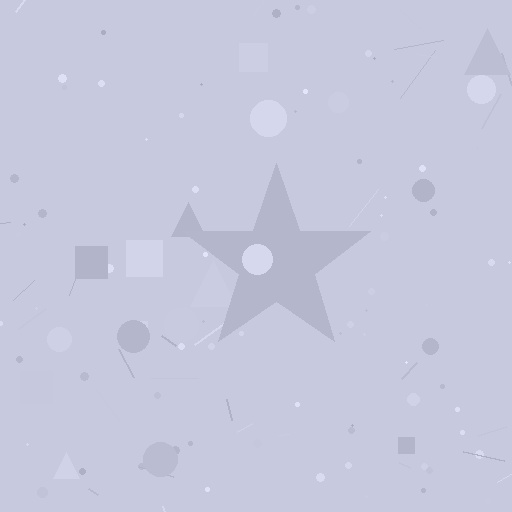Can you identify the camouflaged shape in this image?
The camouflaged shape is a star.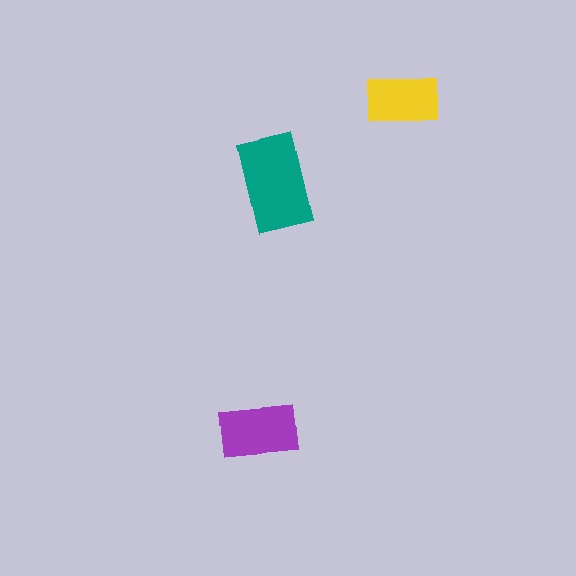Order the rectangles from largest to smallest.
the teal one, the purple one, the yellow one.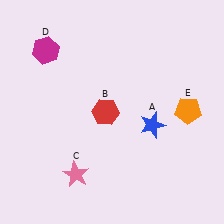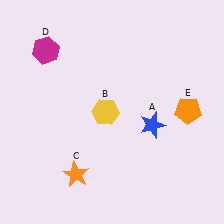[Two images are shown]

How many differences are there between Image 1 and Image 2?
There are 2 differences between the two images.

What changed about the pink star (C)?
In Image 1, C is pink. In Image 2, it changed to orange.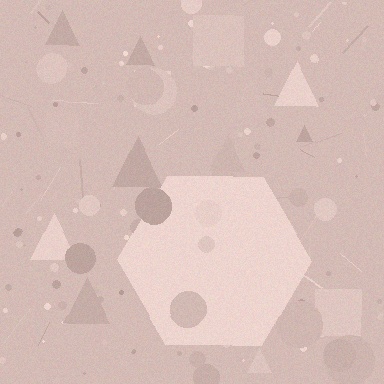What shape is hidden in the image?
A hexagon is hidden in the image.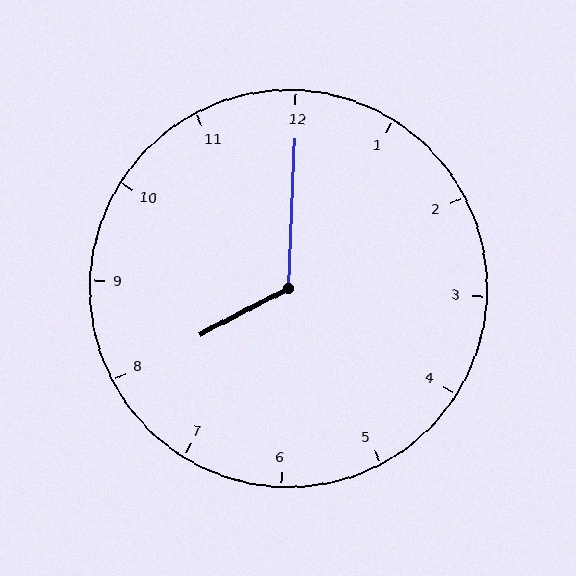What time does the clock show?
8:00.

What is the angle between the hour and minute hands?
Approximately 120 degrees.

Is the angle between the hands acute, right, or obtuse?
It is obtuse.